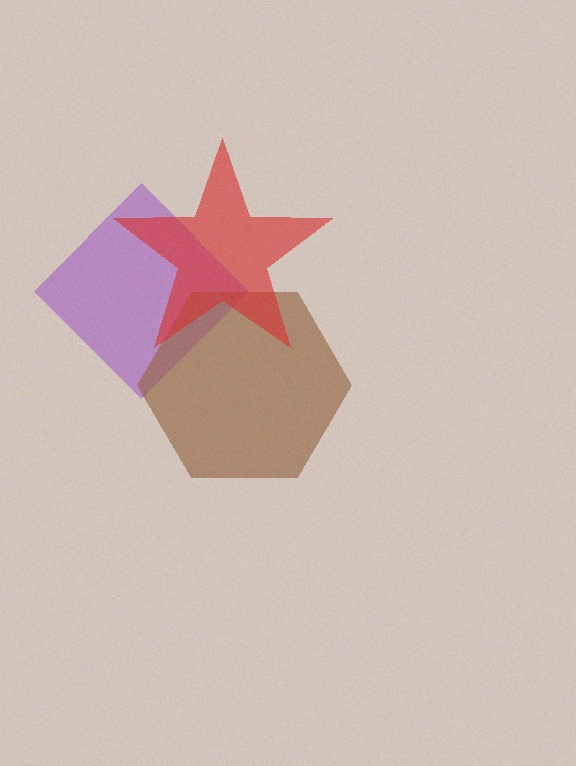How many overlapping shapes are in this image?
There are 3 overlapping shapes in the image.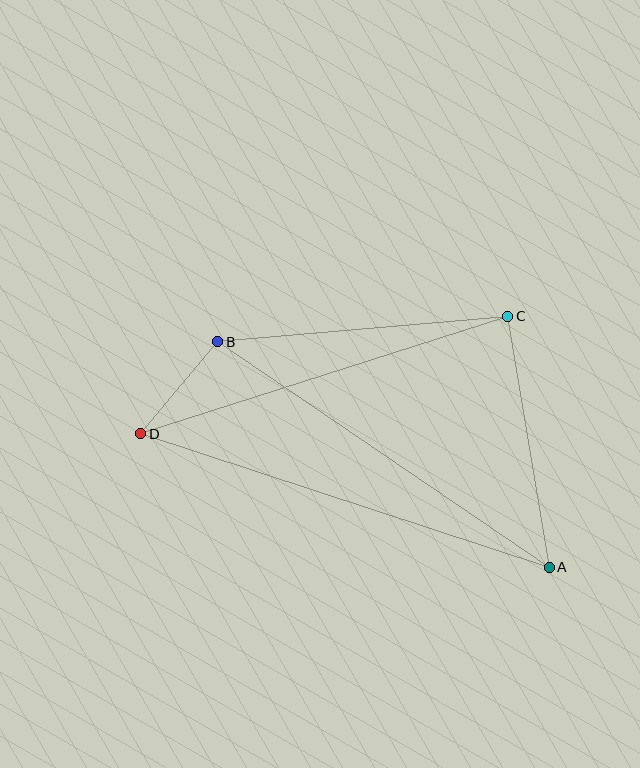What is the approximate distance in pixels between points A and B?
The distance between A and B is approximately 401 pixels.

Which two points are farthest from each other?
Points A and D are farthest from each other.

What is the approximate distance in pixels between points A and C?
The distance between A and C is approximately 254 pixels.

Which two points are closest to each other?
Points B and D are closest to each other.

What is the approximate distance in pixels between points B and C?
The distance between B and C is approximately 291 pixels.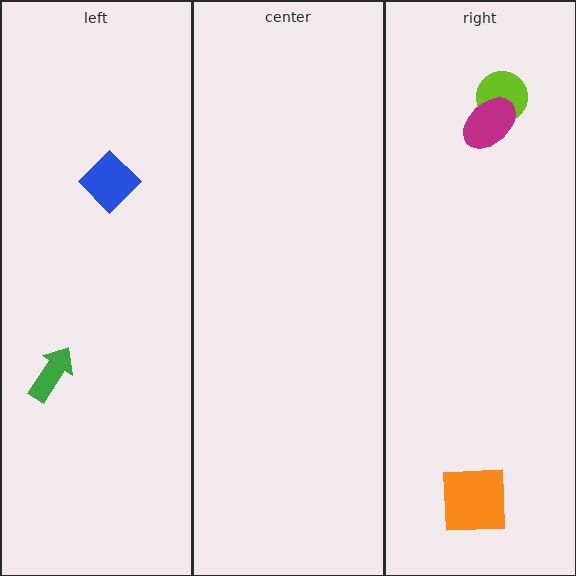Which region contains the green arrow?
The left region.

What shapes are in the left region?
The green arrow, the blue diamond.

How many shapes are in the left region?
2.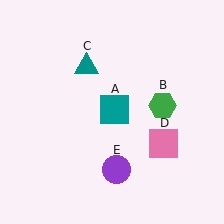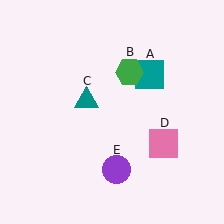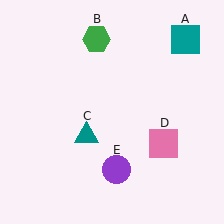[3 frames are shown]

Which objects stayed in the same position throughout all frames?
Pink square (object D) and purple circle (object E) remained stationary.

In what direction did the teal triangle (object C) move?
The teal triangle (object C) moved down.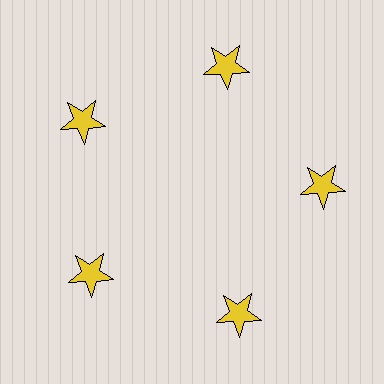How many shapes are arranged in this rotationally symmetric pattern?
There are 5 shapes, arranged in 5 groups of 1.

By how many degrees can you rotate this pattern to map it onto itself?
The pattern maps onto itself every 72 degrees of rotation.